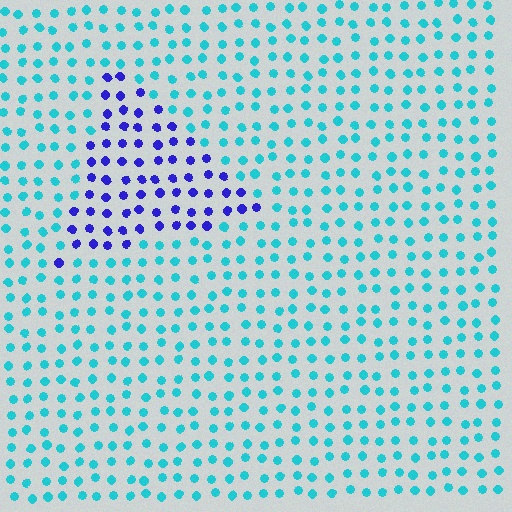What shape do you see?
I see a triangle.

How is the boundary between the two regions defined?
The boundary is defined purely by a slight shift in hue (about 62 degrees). Spacing, size, and orientation are identical on both sides.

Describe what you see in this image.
The image is filled with small cyan elements in a uniform arrangement. A triangle-shaped region is visible where the elements are tinted to a slightly different hue, forming a subtle color boundary.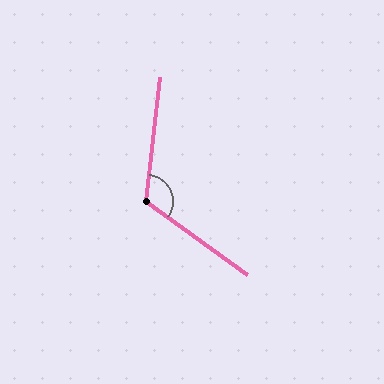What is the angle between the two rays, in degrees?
Approximately 119 degrees.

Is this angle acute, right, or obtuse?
It is obtuse.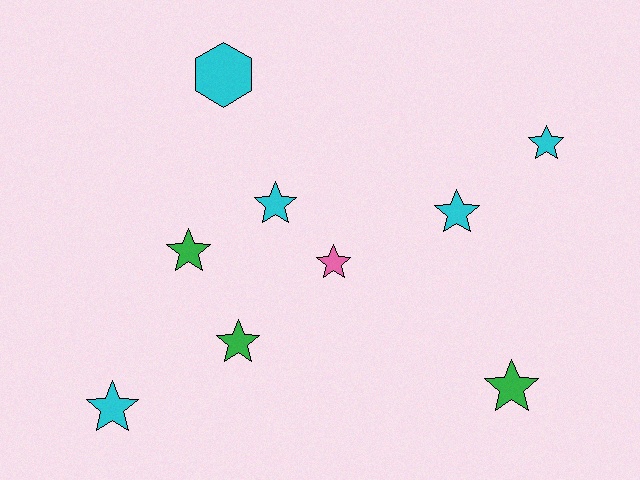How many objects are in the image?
There are 9 objects.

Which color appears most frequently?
Cyan, with 5 objects.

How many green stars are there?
There are 3 green stars.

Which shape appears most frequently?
Star, with 8 objects.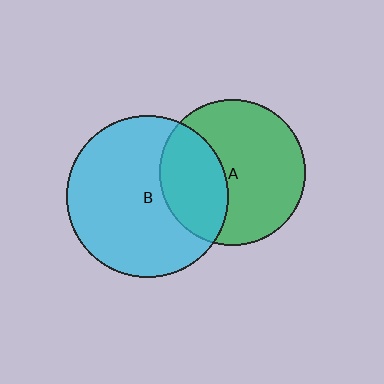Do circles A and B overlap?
Yes.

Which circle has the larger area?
Circle B (cyan).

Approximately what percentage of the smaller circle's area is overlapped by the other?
Approximately 35%.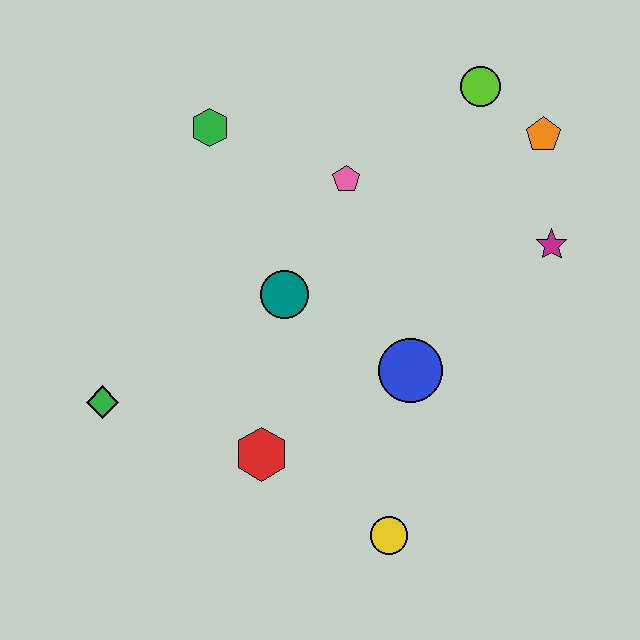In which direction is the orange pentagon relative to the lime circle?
The orange pentagon is to the right of the lime circle.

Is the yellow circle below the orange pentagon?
Yes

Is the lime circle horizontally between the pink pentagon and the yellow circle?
No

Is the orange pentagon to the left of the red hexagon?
No